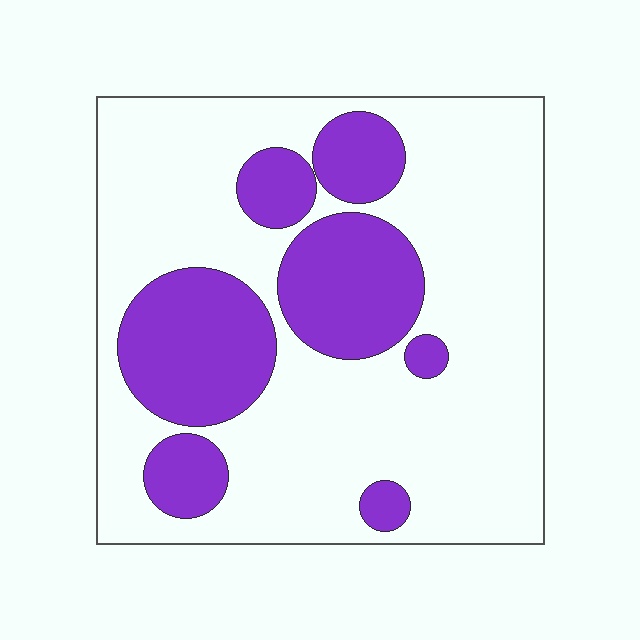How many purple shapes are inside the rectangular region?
7.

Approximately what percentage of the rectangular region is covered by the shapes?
Approximately 30%.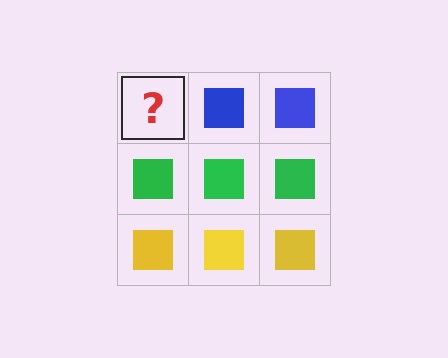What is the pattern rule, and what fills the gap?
The rule is that each row has a consistent color. The gap should be filled with a blue square.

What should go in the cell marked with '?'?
The missing cell should contain a blue square.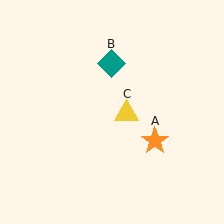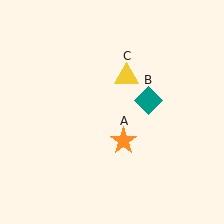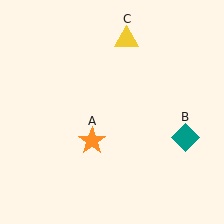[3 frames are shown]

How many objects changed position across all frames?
3 objects changed position: orange star (object A), teal diamond (object B), yellow triangle (object C).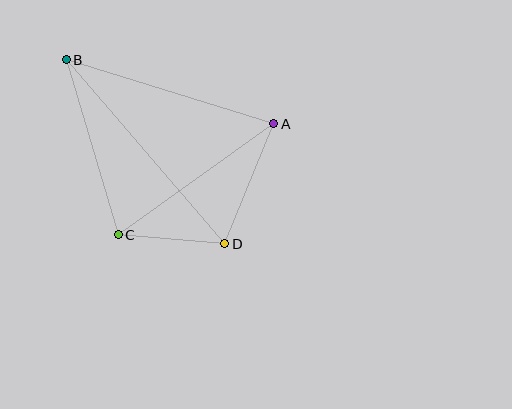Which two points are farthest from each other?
Points B and D are farthest from each other.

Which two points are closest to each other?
Points C and D are closest to each other.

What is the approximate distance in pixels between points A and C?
The distance between A and C is approximately 191 pixels.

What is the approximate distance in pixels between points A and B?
The distance between A and B is approximately 217 pixels.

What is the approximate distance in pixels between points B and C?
The distance between B and C is approximately 183 pixels.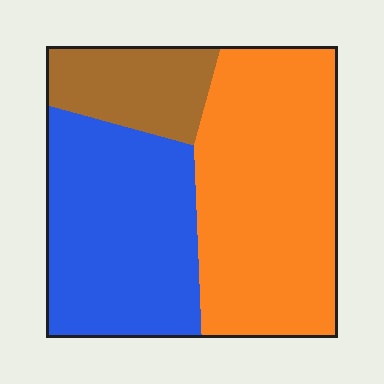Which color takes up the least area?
Brown, at roughly 15%.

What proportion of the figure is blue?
Blue takes up between a quarter and a half of the figure.